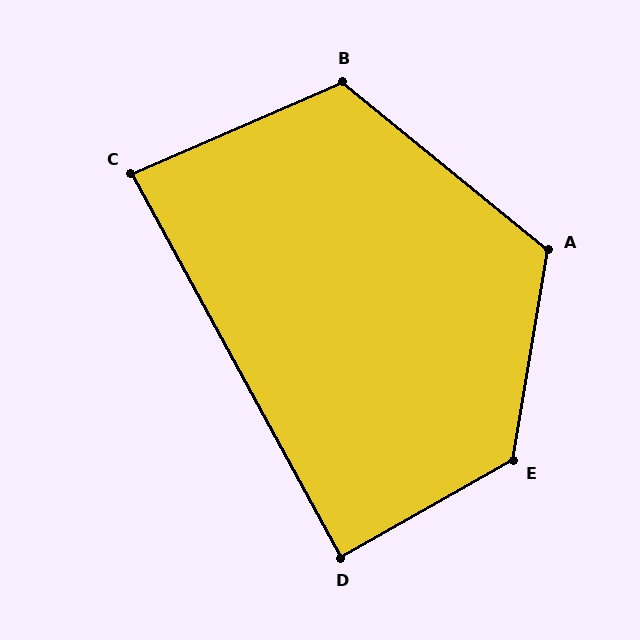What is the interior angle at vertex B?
Approximately 117 degrees (obtuse).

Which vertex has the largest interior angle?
E, at approximately 129 degrees.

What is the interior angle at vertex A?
Approximately 120 degrees (obtuse).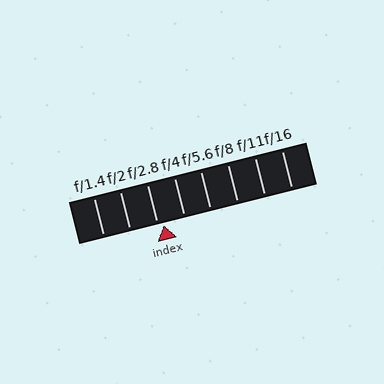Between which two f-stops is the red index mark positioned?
The index mark is between f/2.8 and f/4.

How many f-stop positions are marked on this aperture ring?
There are 8 f-stop positions marked.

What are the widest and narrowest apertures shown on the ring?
The widest aperture shown is f/1.4 and the narrowest is f/16.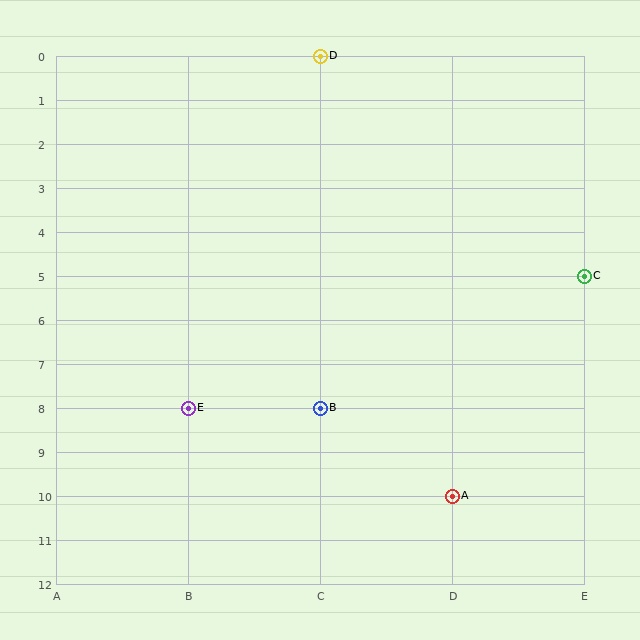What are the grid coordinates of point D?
Point D is at grid coordinates (C, 0).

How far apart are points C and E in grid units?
Points C and E are 3 columns and 3 rows apart (about 4.2 grid units diagonally).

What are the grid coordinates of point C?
Point C is at grid coordinates (E, 5).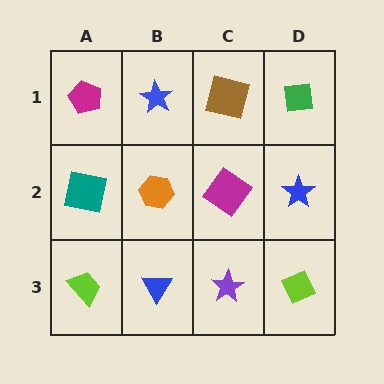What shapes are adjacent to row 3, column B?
An orange hexagon (row 2, column B), a lime trapezoid (row 3, column A), a purple star (row 3, column C).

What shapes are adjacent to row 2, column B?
A blue star (row 1, column B), a blue triangle (row 3, column B), a teal square (row 2, column A), a magenta diamond (row 2, column C).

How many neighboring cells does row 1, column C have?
3.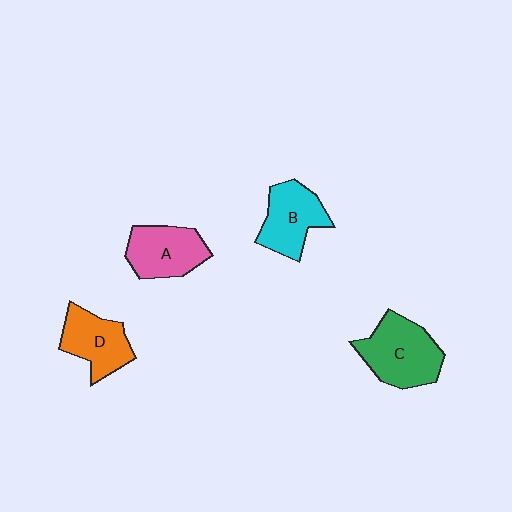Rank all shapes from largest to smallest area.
From largest to smallest: C (green), A (pink), B (cyan), D (orange).